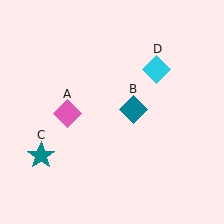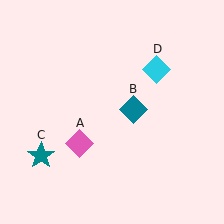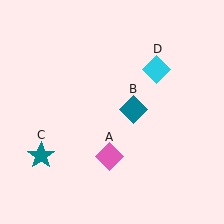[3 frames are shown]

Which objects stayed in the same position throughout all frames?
Teal diamond (object B) and teal star (object C) and cyan diamond (object D) remained stationary.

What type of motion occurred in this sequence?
The pink diamond (object A) rotated counterclockwise around the center of the scene.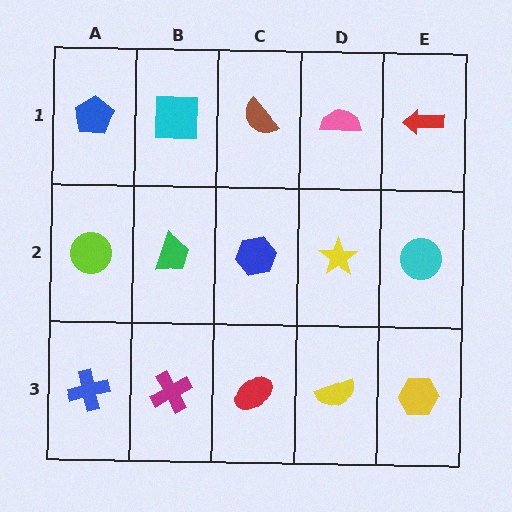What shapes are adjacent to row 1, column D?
A yellow star (row 2, column D), a brown semicircle (row 1, column C), a red arrow (row 1, column E).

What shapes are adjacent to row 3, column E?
A cyan circle (row 2, column E), a yellow semicircle (row 3, column D).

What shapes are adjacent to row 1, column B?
A green trapezoid (row 2, column B), a blue pentagon (row 1, column A), a brown semicircle (row 1, column C).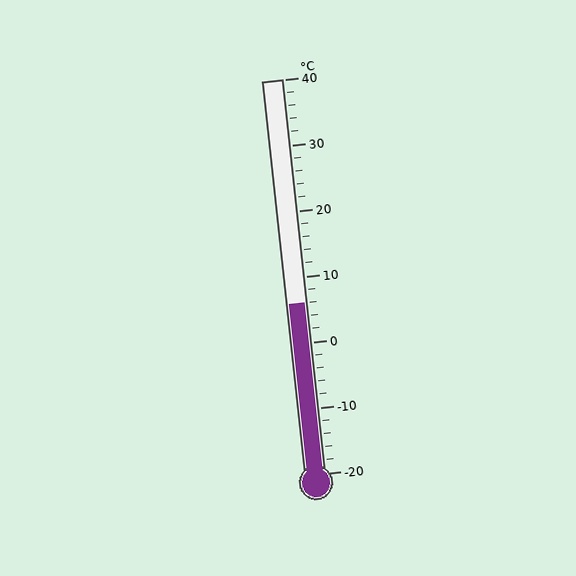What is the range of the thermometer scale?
The thermometer scale ranges from -20°C to 40°C.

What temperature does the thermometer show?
The thermometer shows approximately 6°C.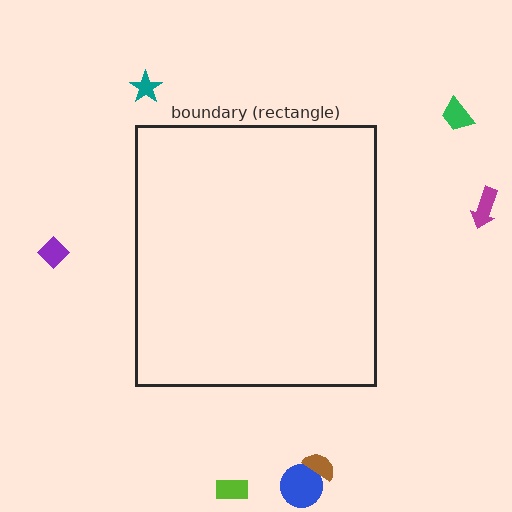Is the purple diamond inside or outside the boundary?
Outside.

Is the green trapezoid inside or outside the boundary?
Outside.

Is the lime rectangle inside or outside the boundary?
Outside.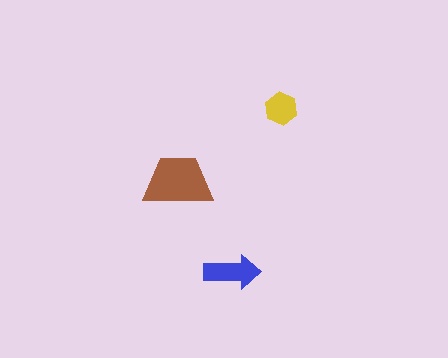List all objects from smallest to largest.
The yellow hexagon, the blue arrow, the brown trapezoid.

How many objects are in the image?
There are 3 objects in the image.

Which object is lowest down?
The blue arrow is bottommost.